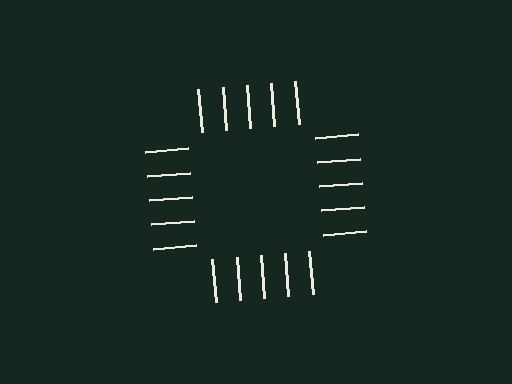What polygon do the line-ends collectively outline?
An illusory square — the line segments terminate on its edges but no continuous stroke is drawn.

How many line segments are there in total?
20 — 5 along each of the 4 edges.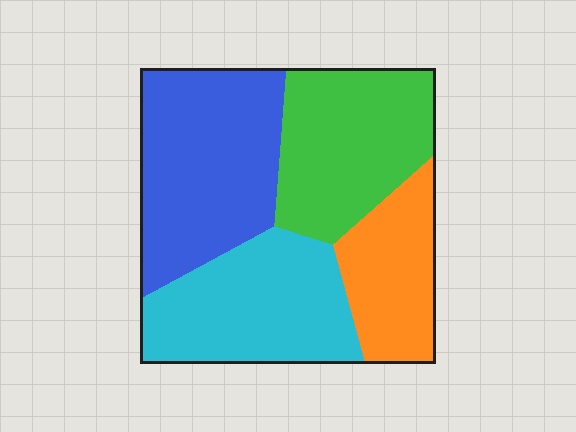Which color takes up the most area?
Blue, at roughly 30%.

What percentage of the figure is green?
Green covers 26% of the figure.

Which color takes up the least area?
Orange, at roughly 15%.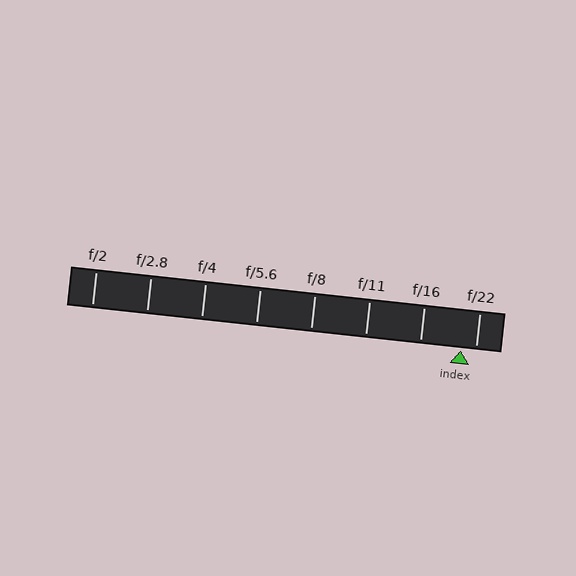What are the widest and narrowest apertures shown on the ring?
The widest aperture shown is f/2 and the narrowest is f/22.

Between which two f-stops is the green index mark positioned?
The index mark is between f/16 and f/22.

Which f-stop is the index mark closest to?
The index mark is closest to f/22.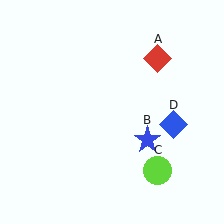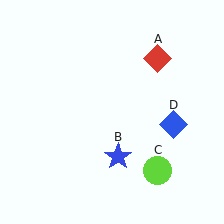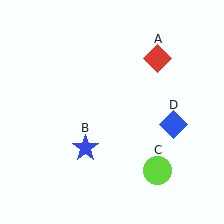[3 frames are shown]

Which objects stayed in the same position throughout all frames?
Red diamond (object A) and lime circle (object C) and blue diamond (object D) remained stationary.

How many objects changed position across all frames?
1 object changed position: blue star (object B).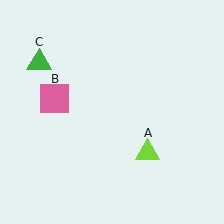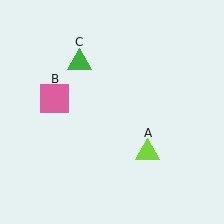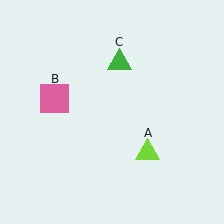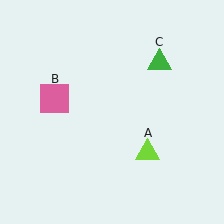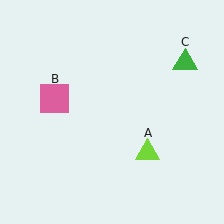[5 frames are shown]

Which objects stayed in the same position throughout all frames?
Lime triangle (object A) and pink square (object B) remained stationary.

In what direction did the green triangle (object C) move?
The green triangle (object C) moved right.